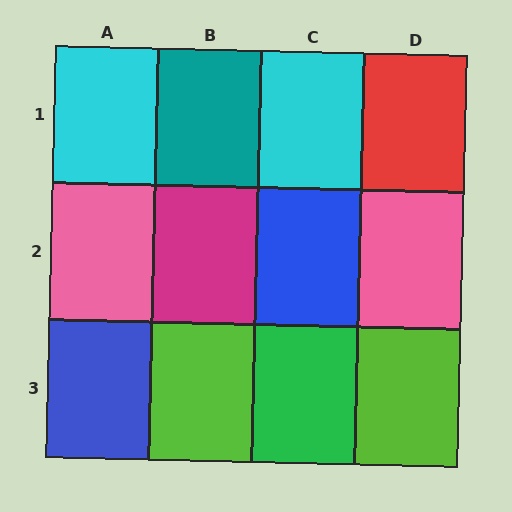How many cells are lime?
2 cells are lime.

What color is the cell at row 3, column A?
Blue.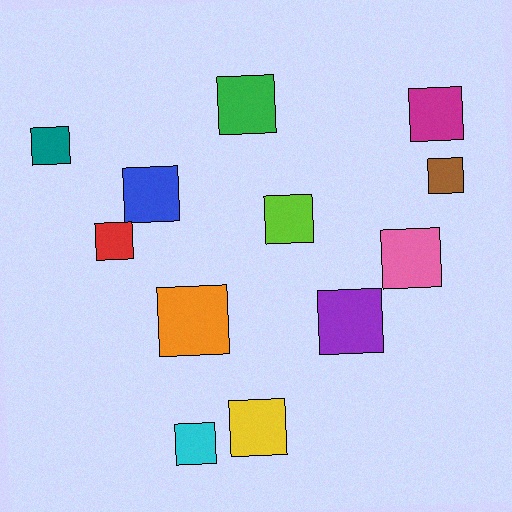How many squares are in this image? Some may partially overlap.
There are 12 squares.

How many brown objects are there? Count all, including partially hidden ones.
There is 1 brown object.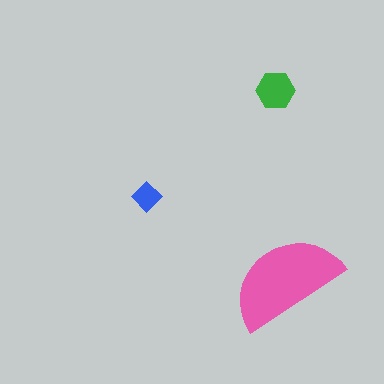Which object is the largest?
The pink semicircle.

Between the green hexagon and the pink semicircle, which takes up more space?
The pink semicircle.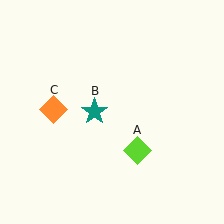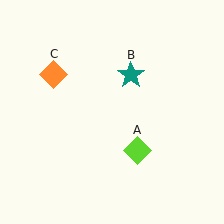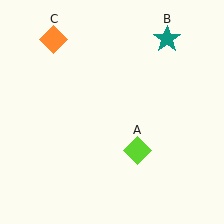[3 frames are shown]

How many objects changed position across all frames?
2 objects changed position: teal star (object B), orange diamond (object C).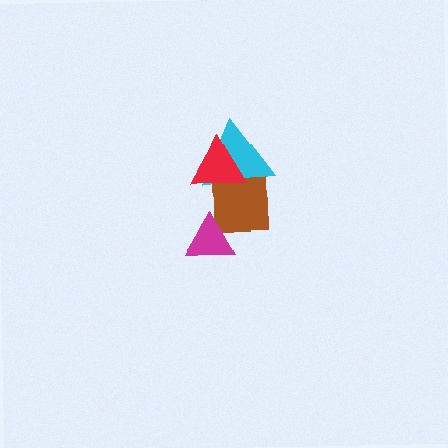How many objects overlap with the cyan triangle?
2 objects overlap with the cyan triangle.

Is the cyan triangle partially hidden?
Yes, it is partially covered by another shape.